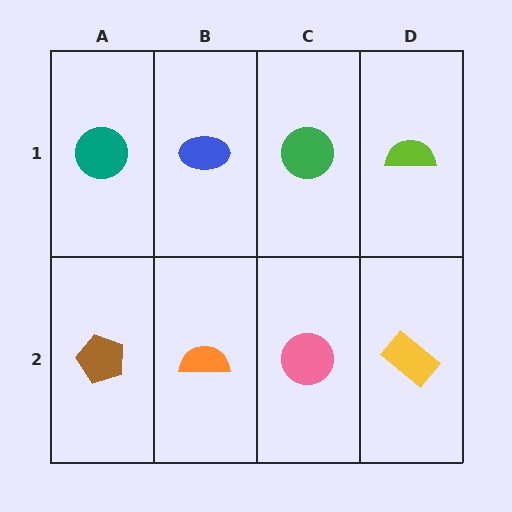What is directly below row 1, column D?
A yellow rectangle.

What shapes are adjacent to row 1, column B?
An orange semicircle (row 2, column B), a teal circle (row 1, column A), a green circle (row 1, column C).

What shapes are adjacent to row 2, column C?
A green circle (row 1, column C), an orange semicircle (row 2, column B), a yellow rectangle (row 2, column D).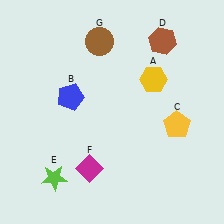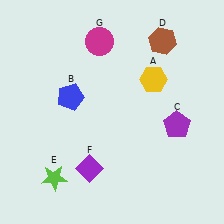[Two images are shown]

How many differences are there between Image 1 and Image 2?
There are 3 differences between the two images.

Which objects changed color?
C changed from yellow to purple. F changed from magenta to purple. G changed from brown to magenta.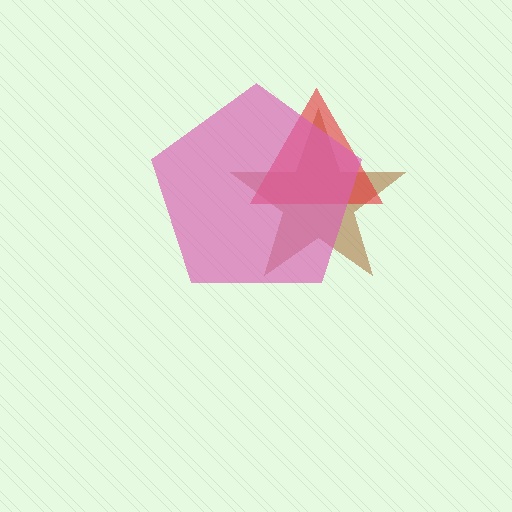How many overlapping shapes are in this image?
There are 3 overlapping shapes in the image.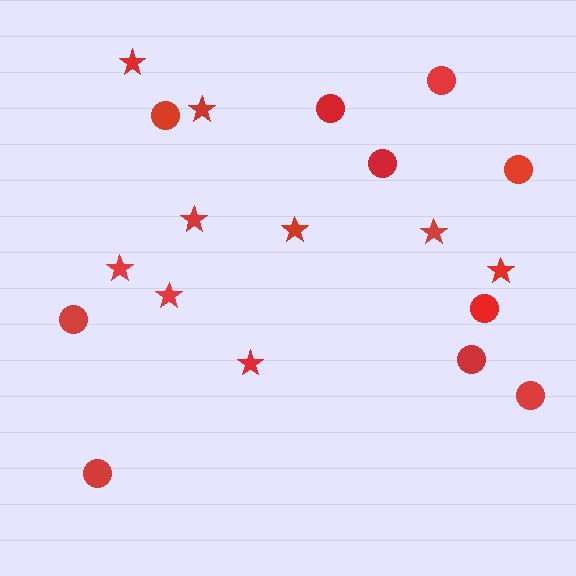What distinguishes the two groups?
There are 2 groups: one group of circles (10) and one group of stars (9).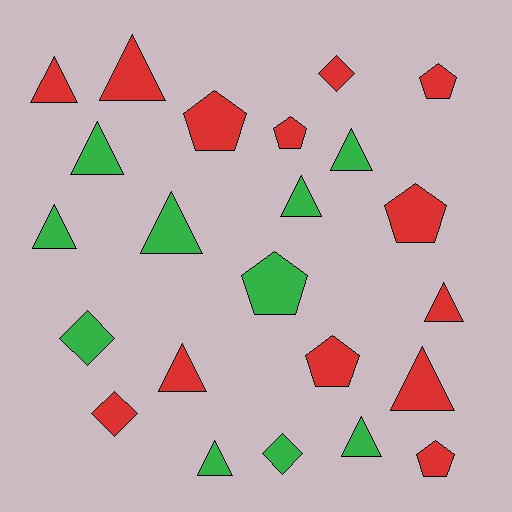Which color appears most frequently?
Red, with 13 objects.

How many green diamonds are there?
There are 2 green diamonds.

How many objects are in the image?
There are 23 objects.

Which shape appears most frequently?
Triangle, with 12 objects.